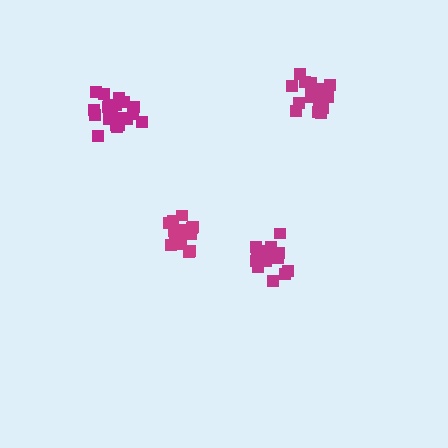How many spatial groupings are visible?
There are 4 spatial groupings.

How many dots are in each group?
Group 1: 21 dots, Group 2: 15 dots, Group 3: 19 dots, Group 4: 15 dots (70 total).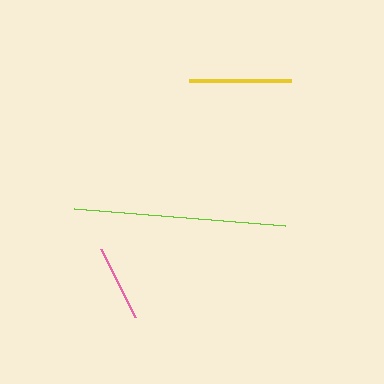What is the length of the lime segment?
The lime segment is approximately 212 pixels long.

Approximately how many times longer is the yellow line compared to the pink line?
The yellow line is approximately 1.3 times the length of the pink line.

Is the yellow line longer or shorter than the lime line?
The lime line is longer than the yellow line.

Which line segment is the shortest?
The pink line is the shortest at approximately 77 pixels.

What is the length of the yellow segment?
The yellow segment is approximately 103 pixels long.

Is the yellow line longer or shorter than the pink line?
The yellow line is longer than the pink line.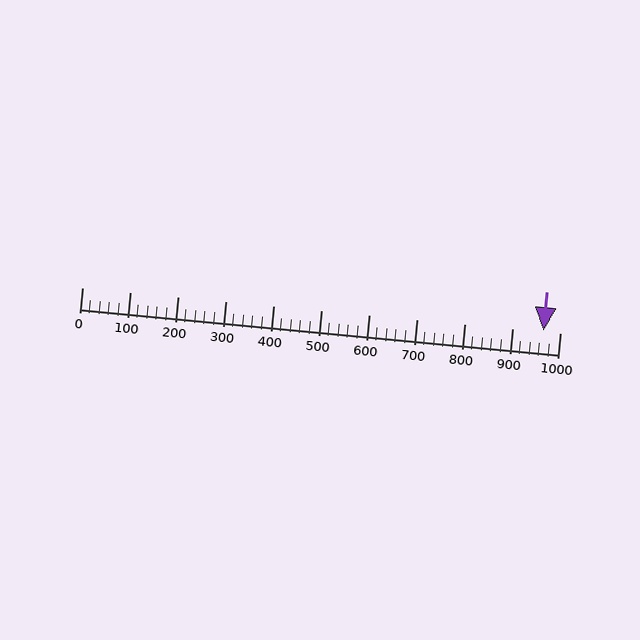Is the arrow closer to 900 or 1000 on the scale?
The arrow is closer to 1000.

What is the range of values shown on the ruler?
The ruler shows values from 0 to 1000.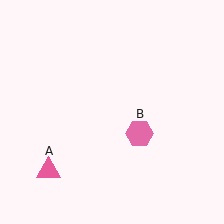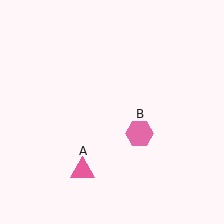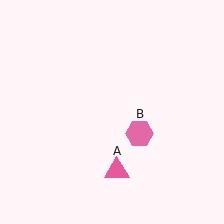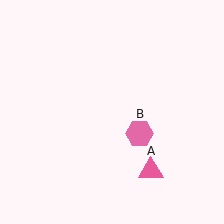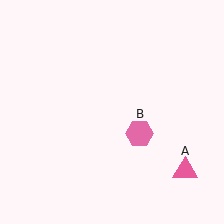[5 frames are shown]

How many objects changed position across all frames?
1 object changed position: pink triangle (object A).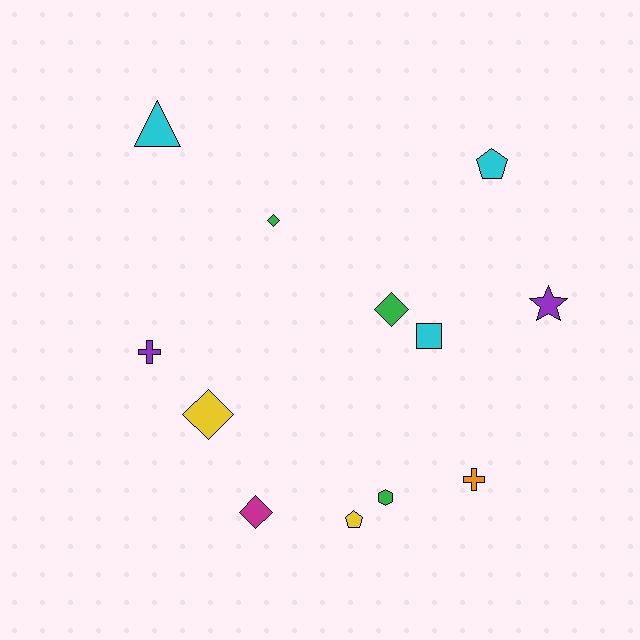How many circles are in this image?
There are no circles.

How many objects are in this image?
There are 12 objects.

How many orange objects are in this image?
There is 1 orange object.